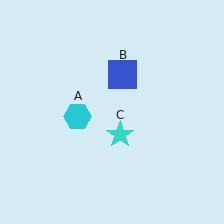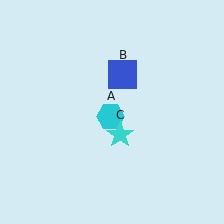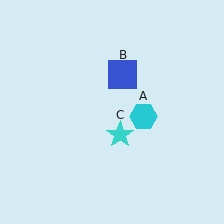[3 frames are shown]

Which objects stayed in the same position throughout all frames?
Blue square (object B) and cyan star (object C) remained stationary.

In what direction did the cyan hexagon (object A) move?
The cyan hexagon (object A) moved right.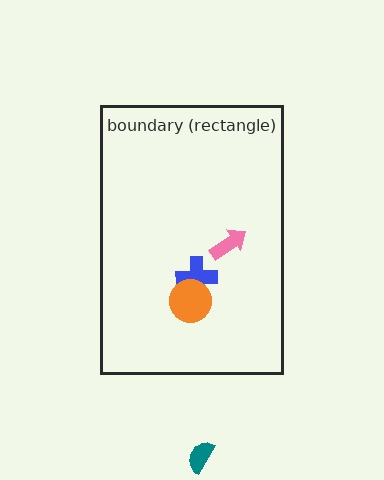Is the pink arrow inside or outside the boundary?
Inside.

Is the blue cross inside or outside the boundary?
Inside.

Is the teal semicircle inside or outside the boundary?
Outside.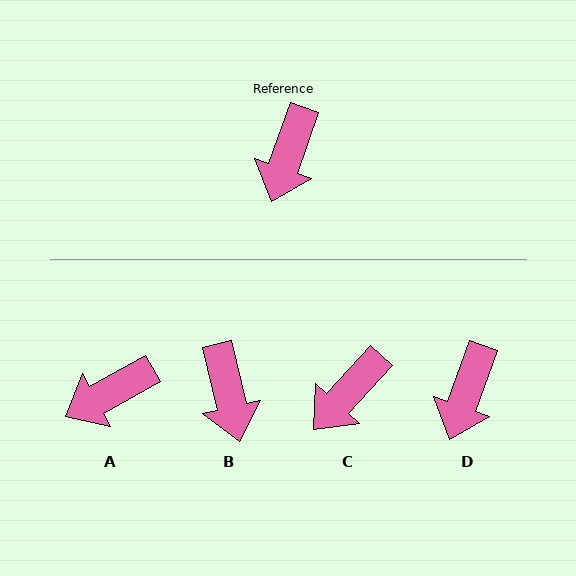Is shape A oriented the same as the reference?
No, it is off by about 42 degrees.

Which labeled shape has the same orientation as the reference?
D.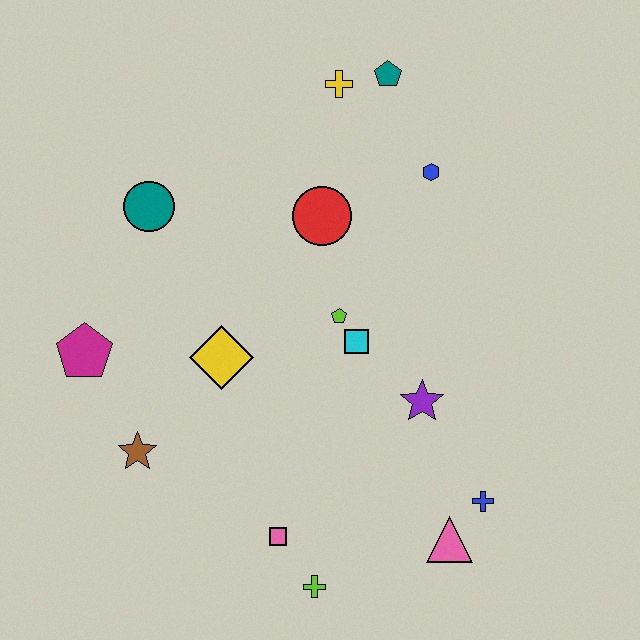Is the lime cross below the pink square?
Yes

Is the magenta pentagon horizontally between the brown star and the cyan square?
No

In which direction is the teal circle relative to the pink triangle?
The teal circle is above the pink triangle.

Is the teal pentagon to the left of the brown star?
No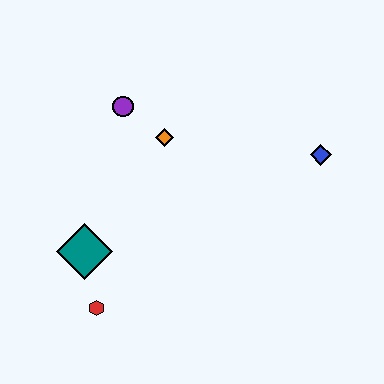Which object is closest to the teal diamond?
The red hexagon is closest to the teal diamond.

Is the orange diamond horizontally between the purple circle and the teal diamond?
No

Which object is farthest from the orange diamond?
The red hexagon is farthest from the orange diamond.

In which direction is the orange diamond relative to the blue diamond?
The orange diamond is to the left of the blue diamond.